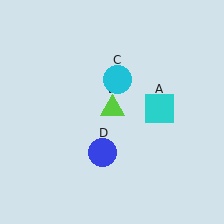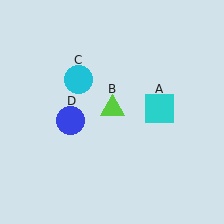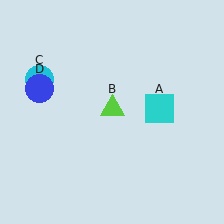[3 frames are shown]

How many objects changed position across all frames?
2 objects changed position: cyan circle (object C), blue circle (object D).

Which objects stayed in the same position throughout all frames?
Cyan square (object A) and lime triangle (object B) remained stationary.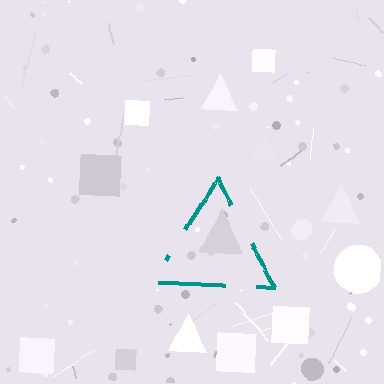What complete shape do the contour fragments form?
The contour fragments form a triangle.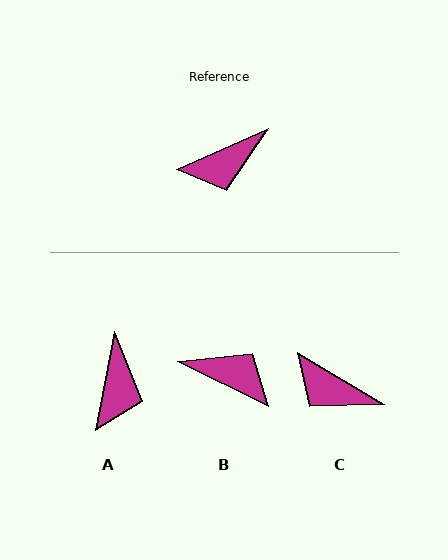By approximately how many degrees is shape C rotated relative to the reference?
Approximately 55 degrees clockwise.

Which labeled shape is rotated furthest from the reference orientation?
B, about 130 degrees away.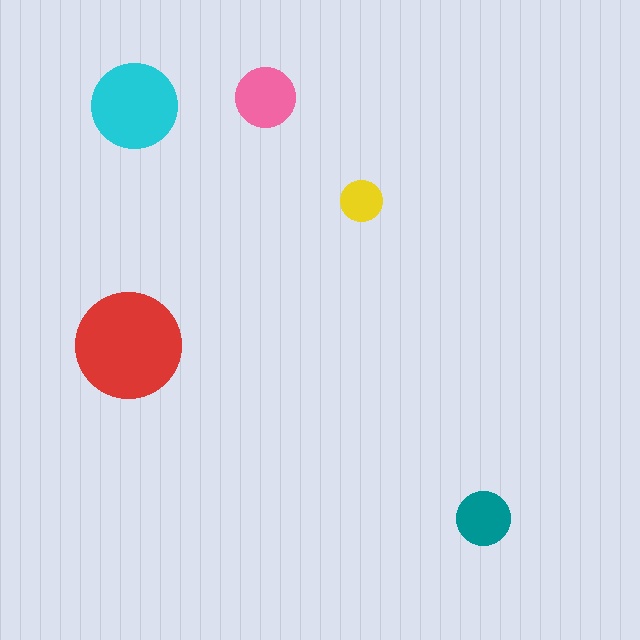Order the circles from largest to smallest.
the red one, the cyan one, the pink one, the teal one, the yellow one.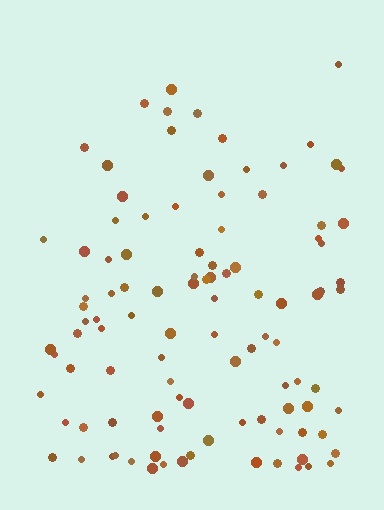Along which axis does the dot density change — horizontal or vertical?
Vertical.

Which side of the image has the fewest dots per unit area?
The top.